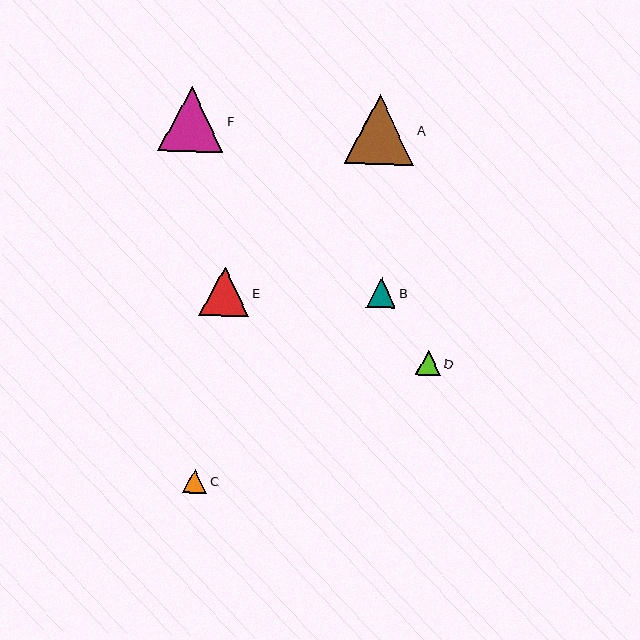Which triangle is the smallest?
Triangle C is the smallest with a size of approximately 24 pixels.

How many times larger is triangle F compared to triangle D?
Triangle F is approximately 2.6 times the size of triangle D.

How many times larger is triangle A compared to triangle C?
Triangle A is approximately 2.9 times the size of triangle C.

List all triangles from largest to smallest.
From largest to smallest: A, F, E, B, D, C.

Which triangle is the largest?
Triangle A is the largest with a size of approximately 69 pixels.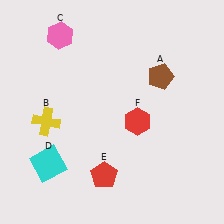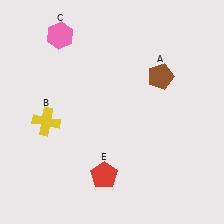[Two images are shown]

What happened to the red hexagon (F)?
The red hexagon (F) was removed in Image 2. It was in the bottom-right area of Image 1.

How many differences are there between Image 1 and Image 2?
There are 2 differences between the two images.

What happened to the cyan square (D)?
The cyan square (D) was removed in Image 2. It was in the bottom-left area of Image 1.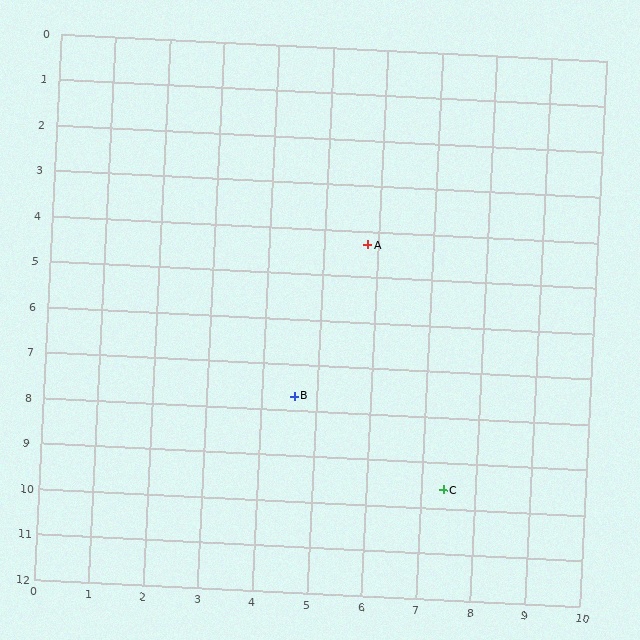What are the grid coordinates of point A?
Point A is at approximately (5.8, 4.3).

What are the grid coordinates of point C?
Point C is at approximately (7.4, 9.6).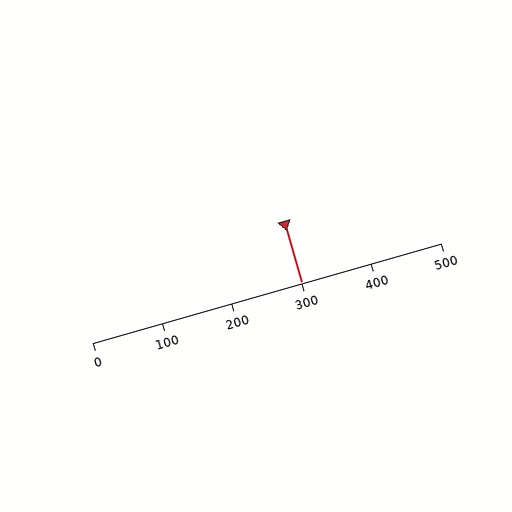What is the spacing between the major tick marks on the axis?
The major ticks are spaced 100 apart.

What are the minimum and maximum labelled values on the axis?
The axis runs from 0 to 500.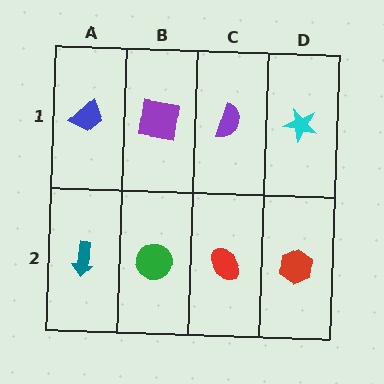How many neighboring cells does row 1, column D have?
2.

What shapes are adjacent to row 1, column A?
A teal arrow (row 2, column A), a purple square (row 1, column B).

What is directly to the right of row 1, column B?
A purple semicircle.